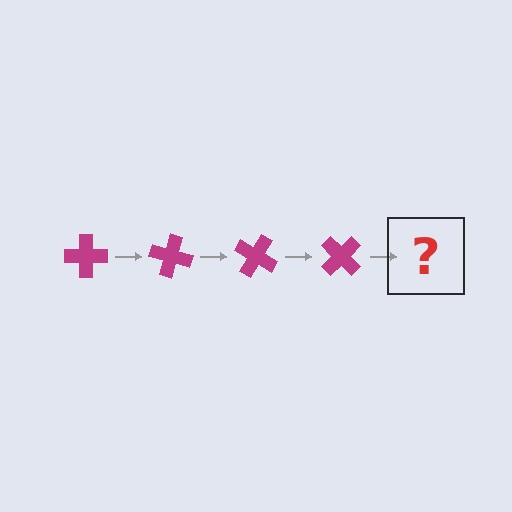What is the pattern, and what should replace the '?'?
The pattern is that the cross rotates 15 degrees each step. The '?' should be a magenta cross rotated 60 degrees.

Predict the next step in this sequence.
The next step is a magenta cross rotated 60 degrees.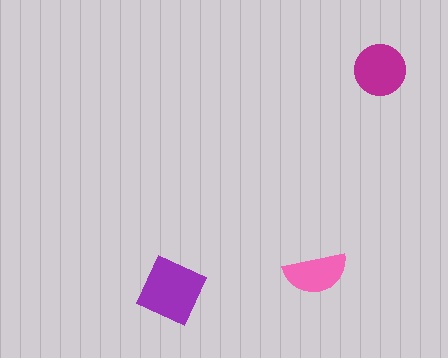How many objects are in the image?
There are 3 objects in the image.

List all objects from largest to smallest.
The purple square, the magenta circle, the pink semicircle.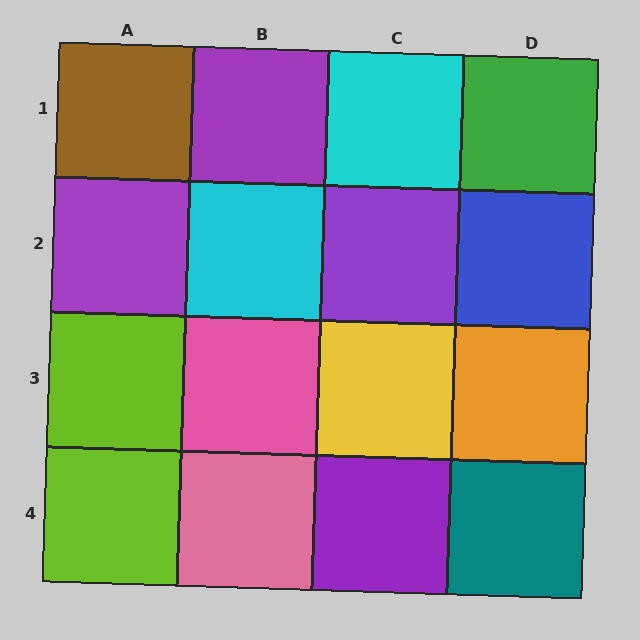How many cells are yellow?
1 cell is yellow.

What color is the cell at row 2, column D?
Blue.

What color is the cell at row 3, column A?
Lime.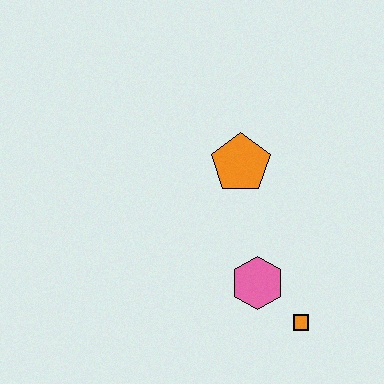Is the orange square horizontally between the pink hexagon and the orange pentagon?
No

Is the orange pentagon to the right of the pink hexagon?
No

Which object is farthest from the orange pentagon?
The orange square is farthest from the orange pentagon.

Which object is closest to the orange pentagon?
The pink hexagon is closest to the orange pentagon.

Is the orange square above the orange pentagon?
No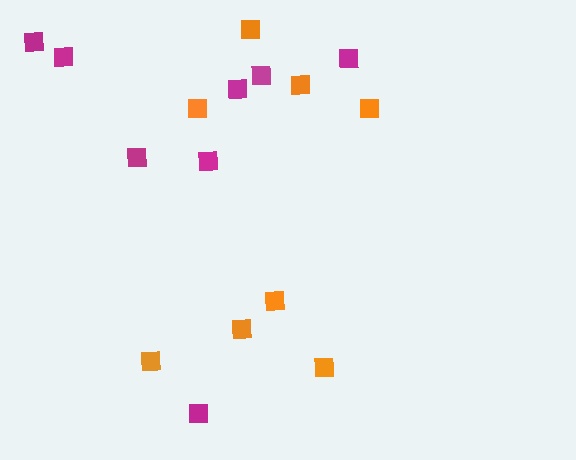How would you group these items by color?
There are 2 groups: one group of orange squares (8) and one group of magenta squares (8).